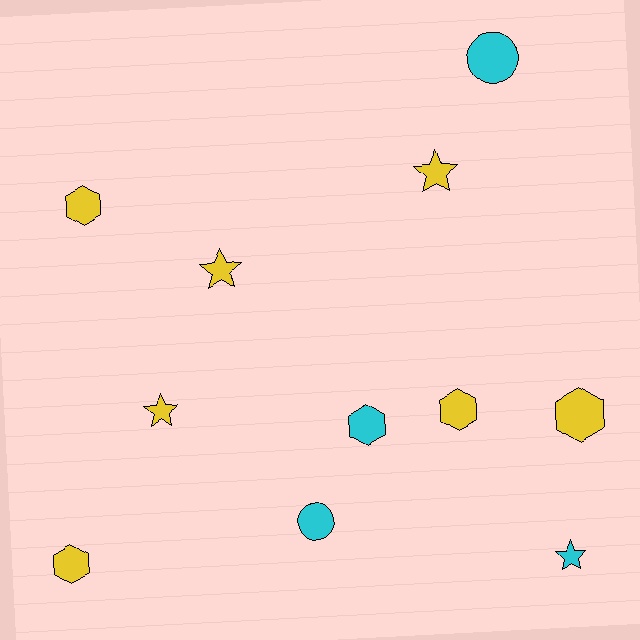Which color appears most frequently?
Yellow, with 7 objects.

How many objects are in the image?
There are 11 objects.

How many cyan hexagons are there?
There is 1 cyan hexagon.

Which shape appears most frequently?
Hexagon, with 5 objects.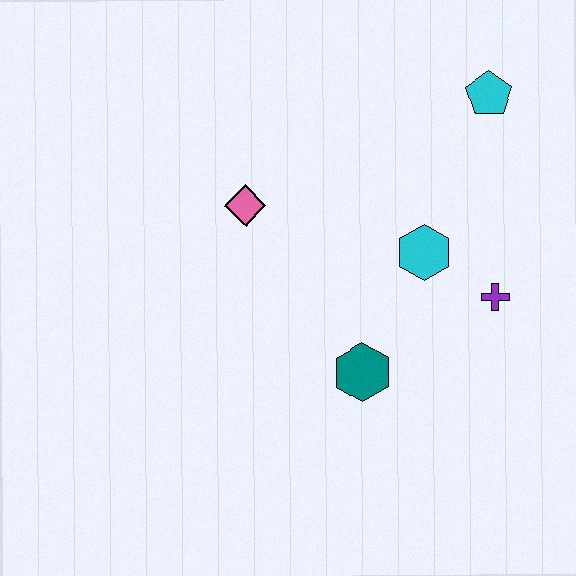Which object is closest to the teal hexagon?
The cyan hexagon is closest to the teal hexagon.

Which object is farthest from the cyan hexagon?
The pink diamond is farthest from the cyan hexagon.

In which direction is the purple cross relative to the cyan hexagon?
The purple cross is to the right of the cyan hexagon.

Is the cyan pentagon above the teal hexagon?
Yes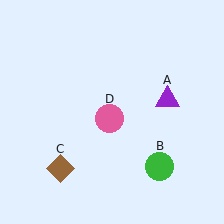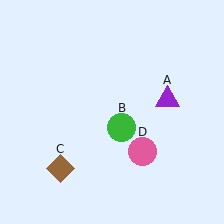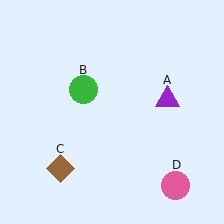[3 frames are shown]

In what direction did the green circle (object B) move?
The green circle (object B) moved up and to the left.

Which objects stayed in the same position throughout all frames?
Purple triangle (object A) and brown diamond (object C) remained stationary.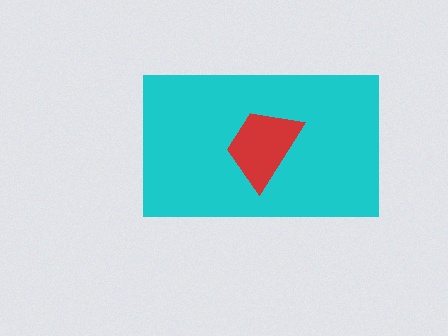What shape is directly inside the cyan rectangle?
The red trapezoid.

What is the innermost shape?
The red trapezoid.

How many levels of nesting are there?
2.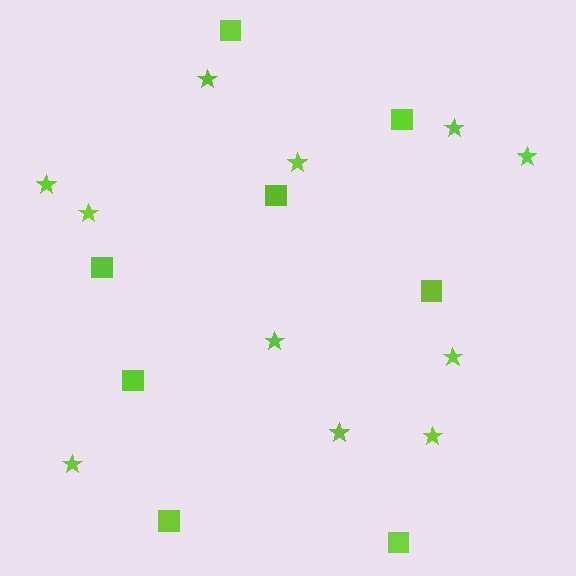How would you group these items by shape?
There are 2 groups: one group of stars (11) and one group of squares (8).